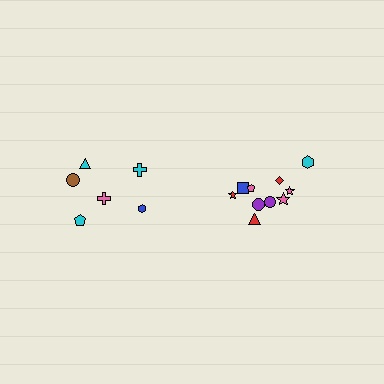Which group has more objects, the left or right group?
The right group.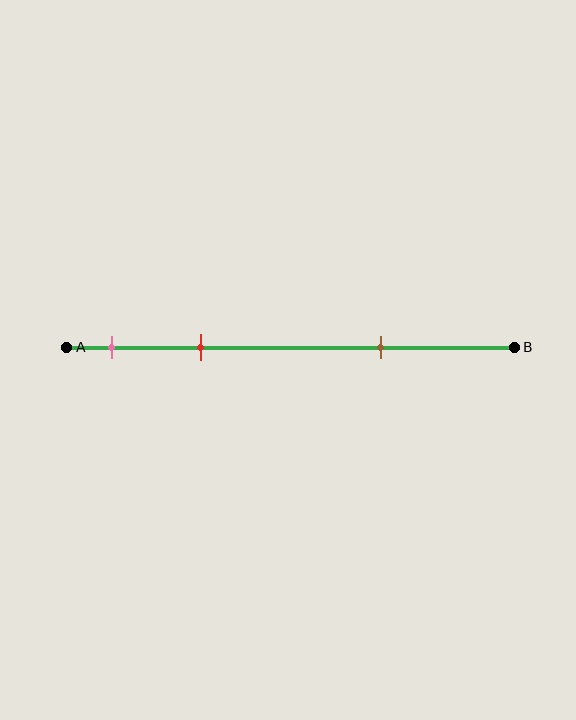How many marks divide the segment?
There are 3 marks dividing the segment.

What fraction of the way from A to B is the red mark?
The red mark is approximately 30% (0.3) of the way from A to B.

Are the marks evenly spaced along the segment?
No, the marks are not evenly spaced.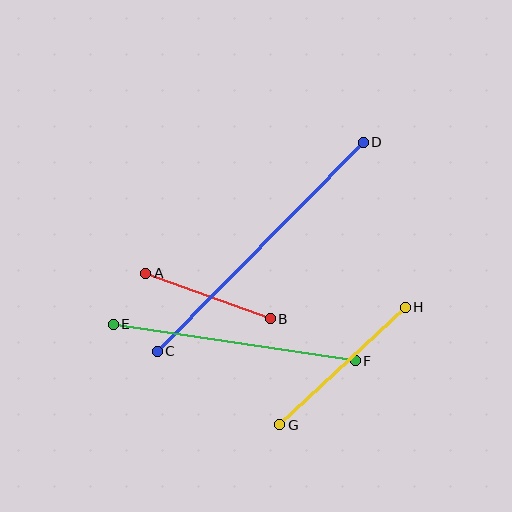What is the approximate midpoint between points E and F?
The midpoint is at approximately (234, 342) pixels.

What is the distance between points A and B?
The distance is approximately 132 pixels.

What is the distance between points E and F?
The distance is approximately 245 pixels.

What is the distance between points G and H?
The distance is approximately 172 pixels.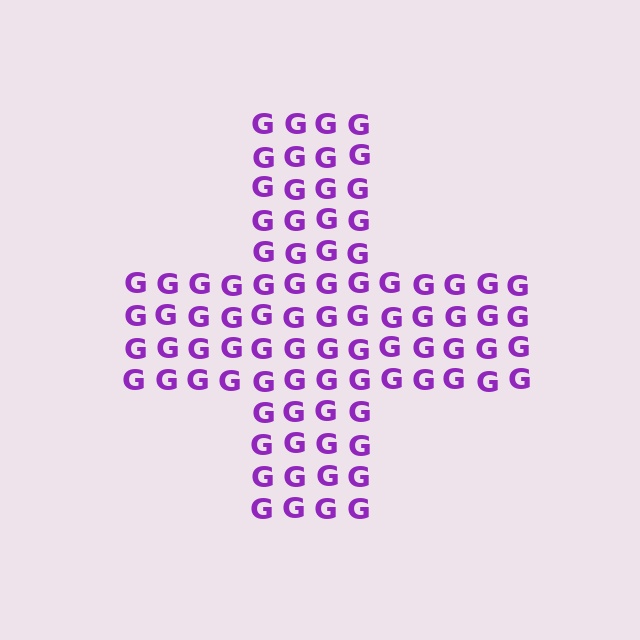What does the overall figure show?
The overall figure shows a cross.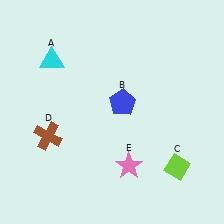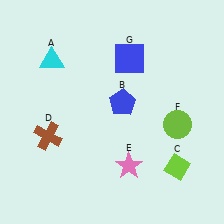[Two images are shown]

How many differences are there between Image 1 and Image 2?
There are 2 differences between the two images.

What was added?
A lime circle (F), a blue square (G) were added in Image 2.